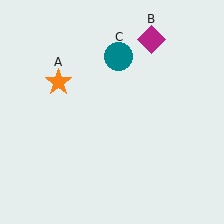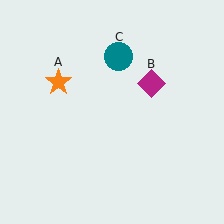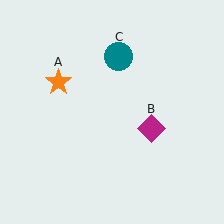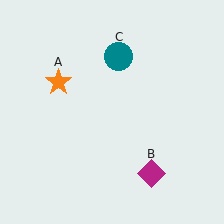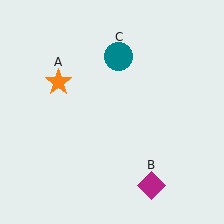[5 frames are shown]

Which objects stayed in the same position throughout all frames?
Orange star (object A) and teal circle (object C) remained stationary.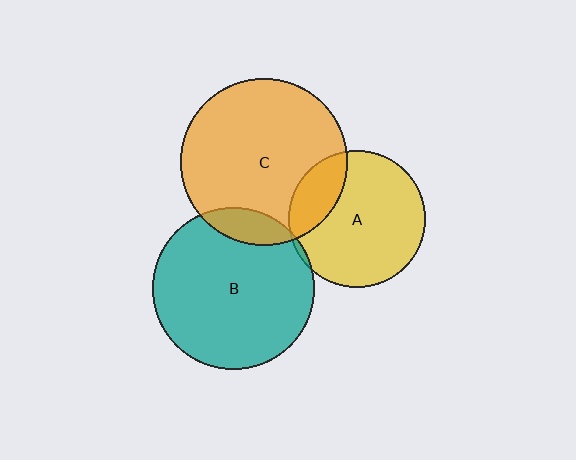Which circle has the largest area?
Circle C (orange).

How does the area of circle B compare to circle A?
Approximately 1.4 times.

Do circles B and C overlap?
Yes.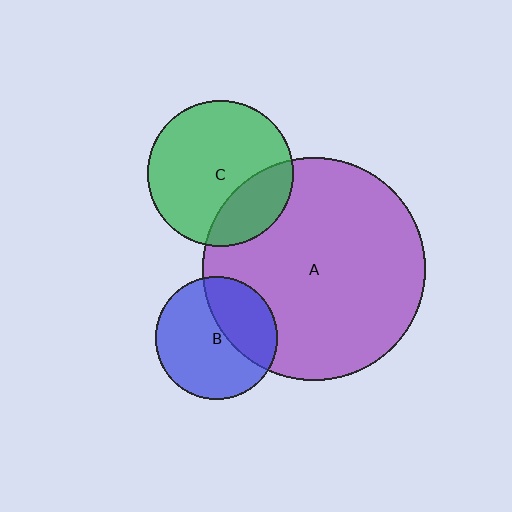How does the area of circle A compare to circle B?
Approximately 3.3 times.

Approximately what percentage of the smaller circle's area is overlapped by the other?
Approximately 35%.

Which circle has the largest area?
Circle A (purple).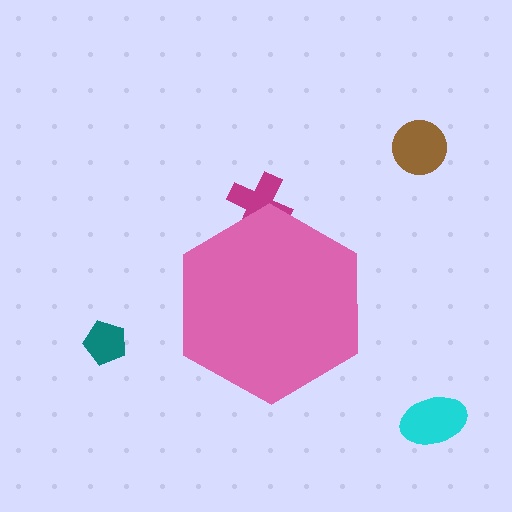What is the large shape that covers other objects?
A pink hexagon.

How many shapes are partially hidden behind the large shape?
1 shape is partially hidden.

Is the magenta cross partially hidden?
Yes, the magenta cross is partially hidden behind the pink hexagon.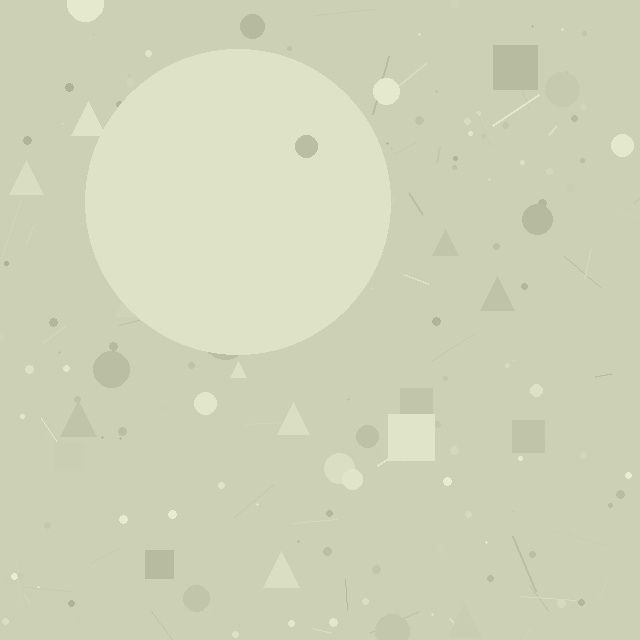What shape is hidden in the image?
A circle is hidden in the image.